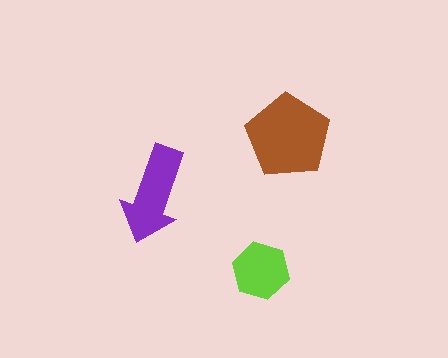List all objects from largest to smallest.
The brown pentagon, the purple arrow, the lime hexagon.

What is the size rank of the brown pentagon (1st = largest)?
1st.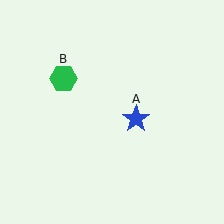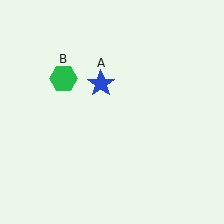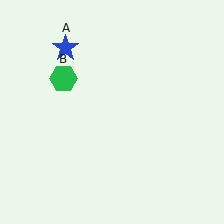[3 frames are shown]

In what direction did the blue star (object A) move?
The blue star (object A) moved up and to the left.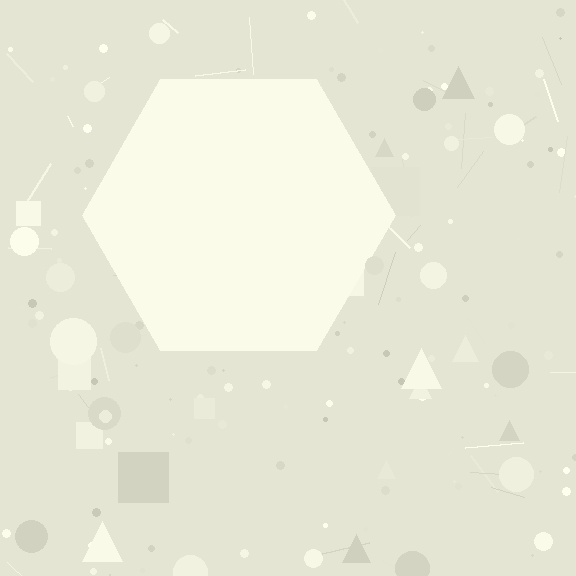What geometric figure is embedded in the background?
A hexagon is embedded in the background.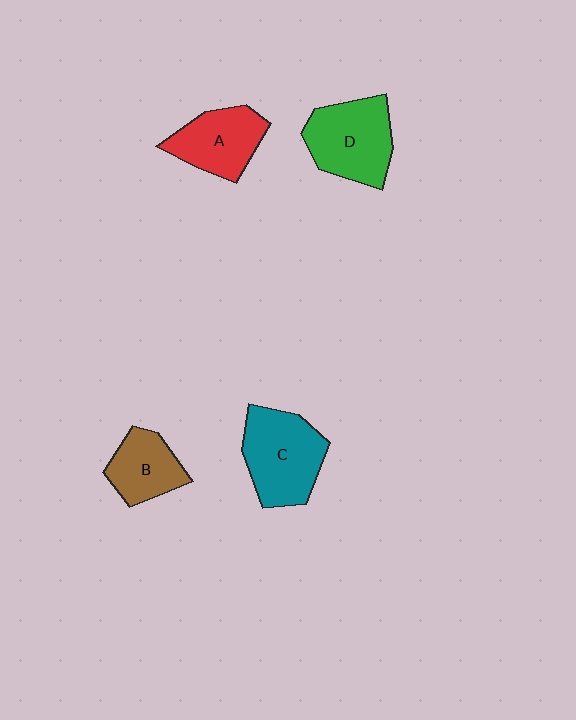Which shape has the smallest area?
Shape B (brown).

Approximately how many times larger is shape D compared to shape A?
Approximately 1.2 times.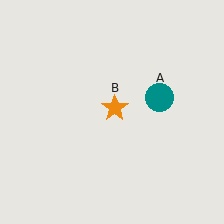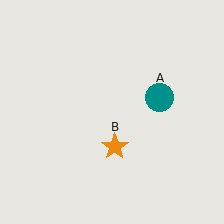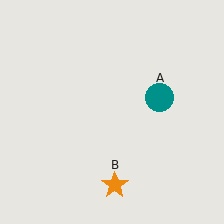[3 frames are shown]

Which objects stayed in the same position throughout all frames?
Teal circle (object A) remained stationary.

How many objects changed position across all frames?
1 object changed position: orange star (object B).